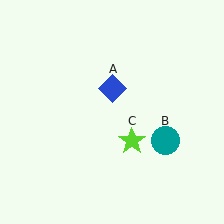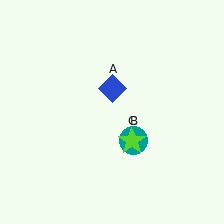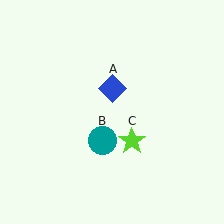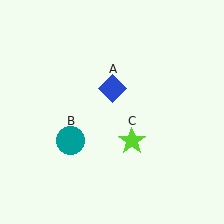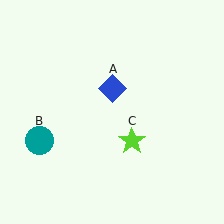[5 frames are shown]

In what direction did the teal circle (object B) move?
The teal circle (object B) moved left.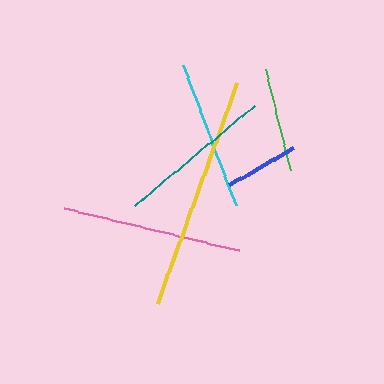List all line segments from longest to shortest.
From longest to shortest: yellow, pink, teal, cyan, green, blue.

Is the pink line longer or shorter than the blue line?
The pink line is longer than the blue line.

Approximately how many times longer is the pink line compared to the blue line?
The pink line is approximately 2.4 times the length of the blue line.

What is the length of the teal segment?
The teal segment is approximately 157 pixels long.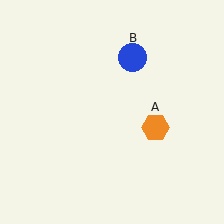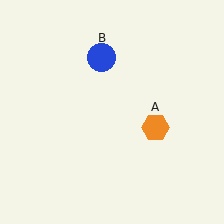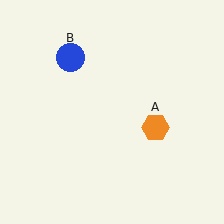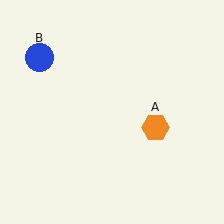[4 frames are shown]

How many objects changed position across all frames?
1 object changed position: blue circle (object B).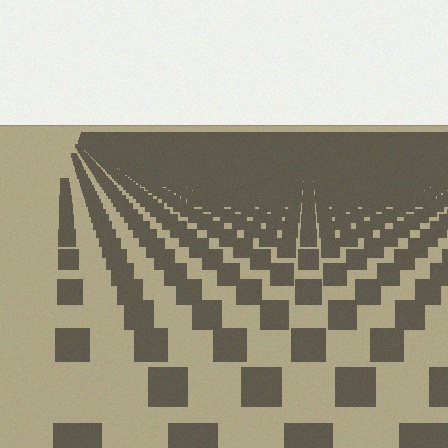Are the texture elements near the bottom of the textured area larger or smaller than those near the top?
Larger. Near the bottom, elements are closer to the viewer and appear at a bigger on-screen size.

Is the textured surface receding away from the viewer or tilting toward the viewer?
The surface is receding away from the viewer. Texture elements get smaller and denser toward the top.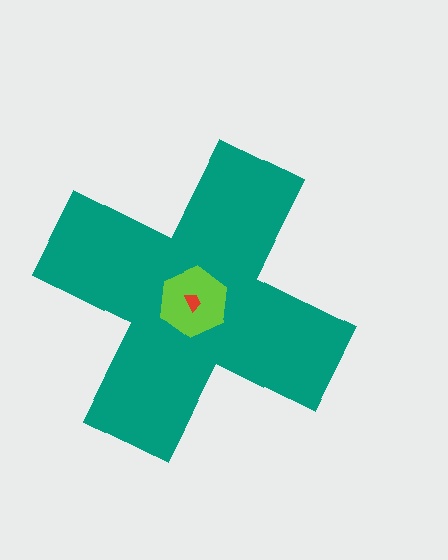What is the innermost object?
The red trapezoid.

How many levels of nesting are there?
3.